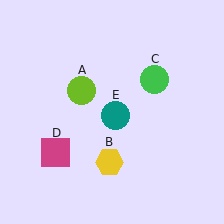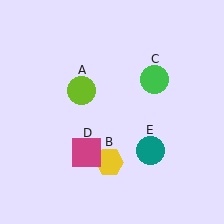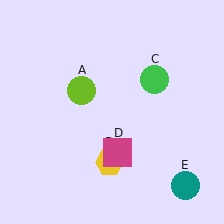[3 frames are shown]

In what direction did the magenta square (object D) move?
The magenta square (object D) moved right.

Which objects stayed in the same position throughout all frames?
Lime circle (object A) and yellow hexagon (object B) and green circle (object C) remained stationary.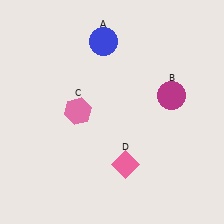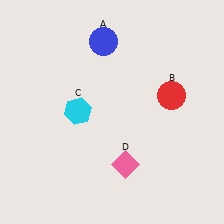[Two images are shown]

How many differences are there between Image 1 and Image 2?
There are 2 differences between the two images.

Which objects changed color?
B changed from magenta to red. C changed from pink to cyan.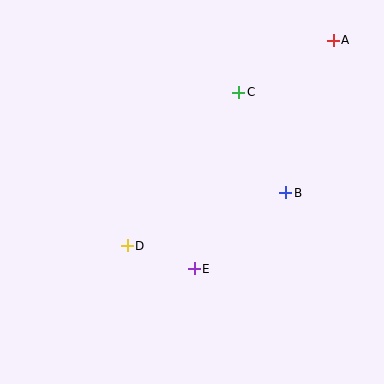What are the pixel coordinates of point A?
Point A is at (333, 40).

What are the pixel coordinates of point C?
Point C is at (239, 92).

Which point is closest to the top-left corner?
Point C is closest to the top-left corner.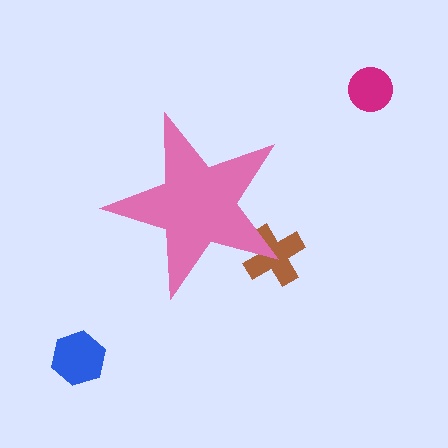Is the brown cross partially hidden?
Yes, the brown cross is partially hidden behind the pink star.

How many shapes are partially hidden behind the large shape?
1 shape is partially hidden.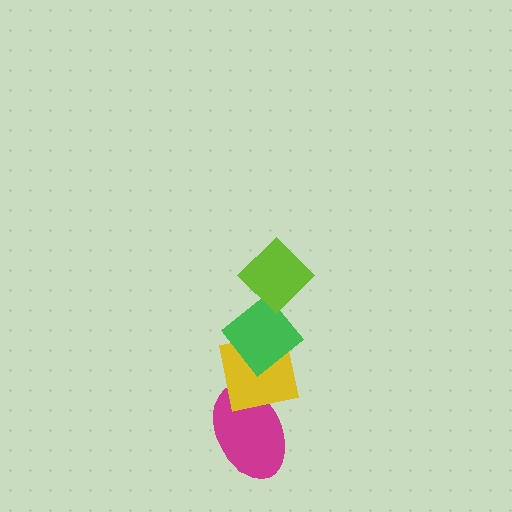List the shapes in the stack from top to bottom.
From top to bottom: the lime diamond, the green diamond, the yellow square, the magenta ellipse.